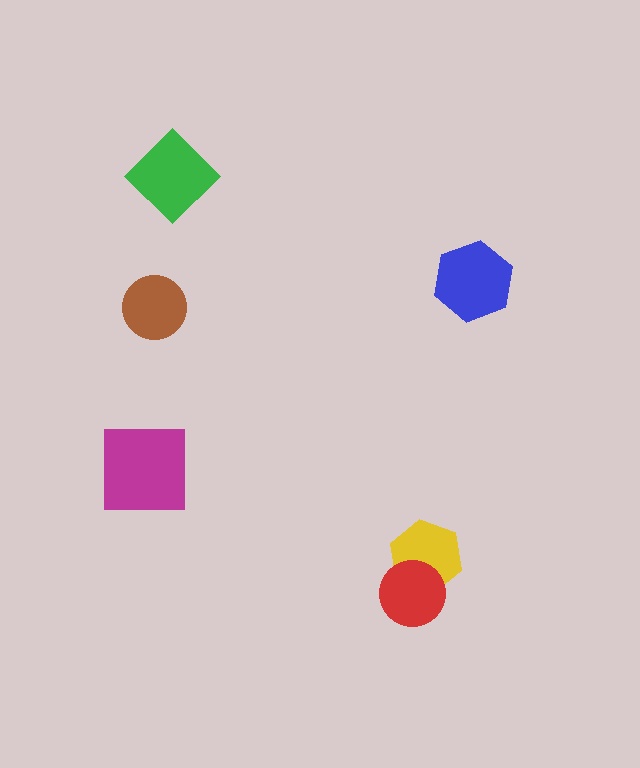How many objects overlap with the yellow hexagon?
1 object overlaps with the yellow hexagon.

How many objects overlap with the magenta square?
0 objects overlap with the magenta square.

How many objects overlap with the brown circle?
0 objects overlap with the brown circle.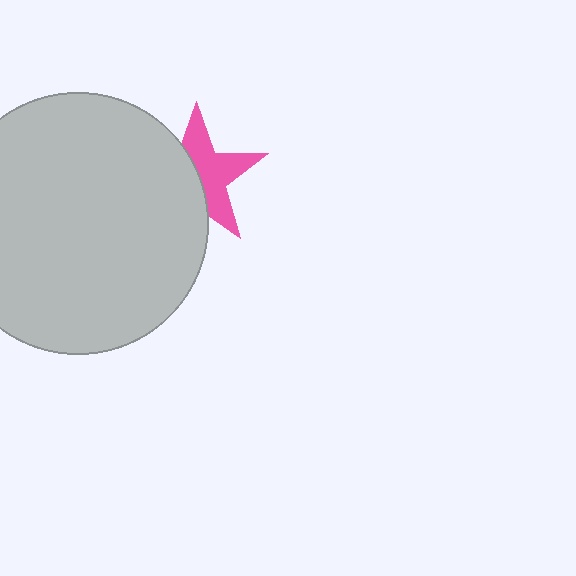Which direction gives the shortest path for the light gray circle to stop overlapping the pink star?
Moving left gives the shortest separation.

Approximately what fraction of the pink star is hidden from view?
Roughly 48% of the pink star is hidden behind the light gray circle.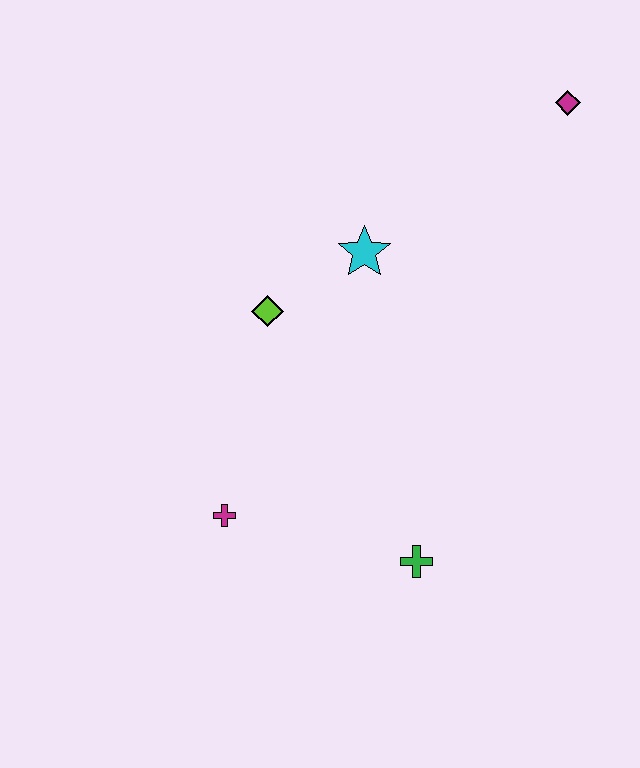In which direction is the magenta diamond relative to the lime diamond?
The magenta diamond is to the right of the lime diamond.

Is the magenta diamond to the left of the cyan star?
No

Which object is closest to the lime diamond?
The cyan star is closest to the lime diamond.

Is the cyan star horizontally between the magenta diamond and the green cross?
No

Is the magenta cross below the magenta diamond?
Yes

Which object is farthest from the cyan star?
The green cross is farthest from the cyan star.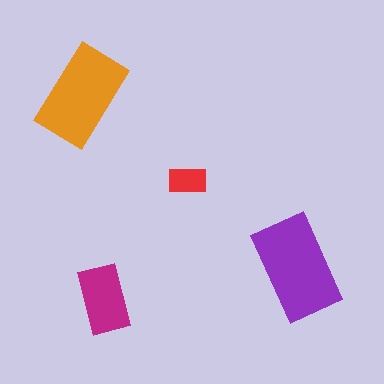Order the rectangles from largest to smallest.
the purple one, the orange one, the magenta one, the red one.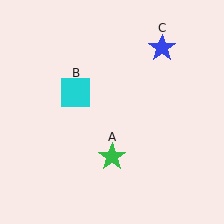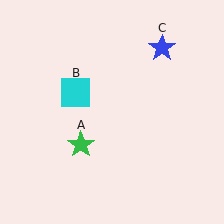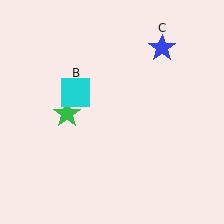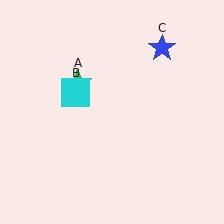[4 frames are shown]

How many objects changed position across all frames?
1 object changed position: green star (object A).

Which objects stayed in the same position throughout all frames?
Cyan square (object B) and blue star (object C) remained stationary.